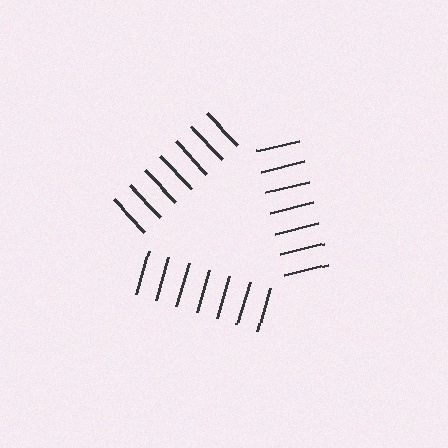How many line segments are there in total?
21 — 7 along each of the 3 edges.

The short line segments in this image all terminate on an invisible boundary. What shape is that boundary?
An illusory triangle — the line segments terminate on its edges but no continuous stroke is drawn.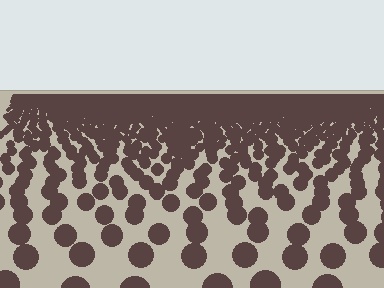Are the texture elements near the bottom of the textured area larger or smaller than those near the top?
Larger. Near the bottom, elements are closer to the viewer and appear at a bigger on-screen size.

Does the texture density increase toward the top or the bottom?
Density increases toward the top.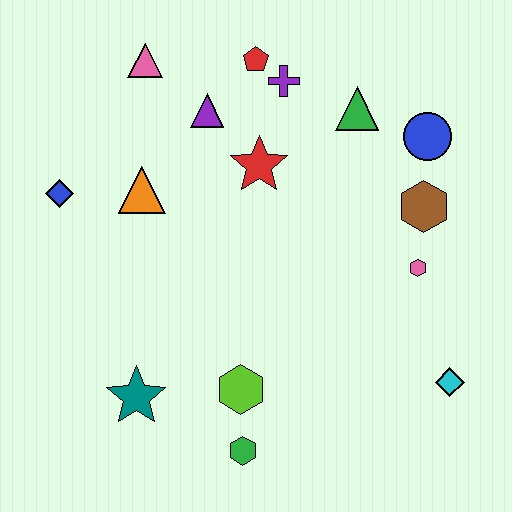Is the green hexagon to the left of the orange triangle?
No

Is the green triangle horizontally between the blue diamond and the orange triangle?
No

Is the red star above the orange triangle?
Yes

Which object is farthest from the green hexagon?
The pink triangle is farthest from the green hexagon.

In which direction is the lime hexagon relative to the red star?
The lime hexagon is below the red star.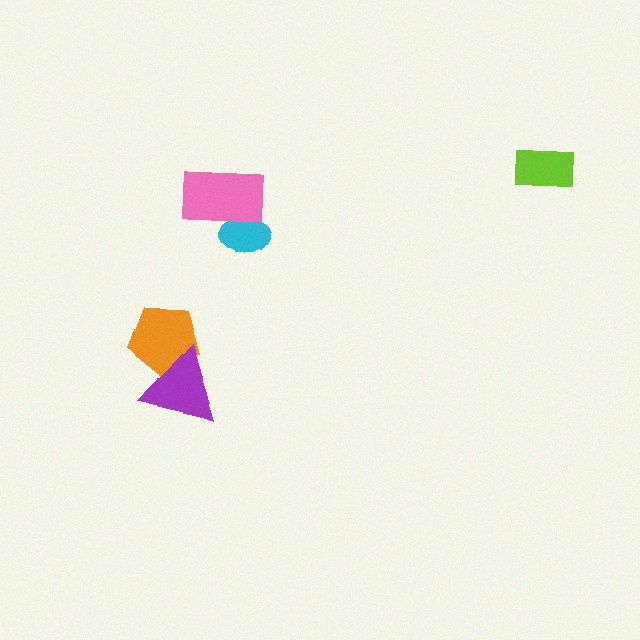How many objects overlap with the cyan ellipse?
1 object overlaps with the cyan ellipse.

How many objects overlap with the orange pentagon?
1 object overlaps with the orange pentagon.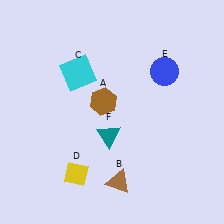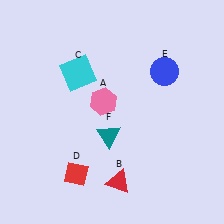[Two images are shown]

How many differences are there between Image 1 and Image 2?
There are 3 differences between the two images.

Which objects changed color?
A changed from brown to pink. B changed from brown to red. D changed from yellow to red.